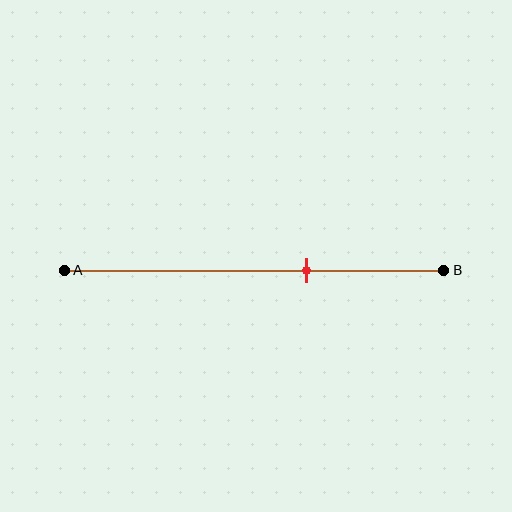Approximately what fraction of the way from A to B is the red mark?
The red mark is approximately 65% of the way from A to B.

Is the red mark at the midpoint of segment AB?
No, the mark is at about 65% from A, not at the 50% midpoint.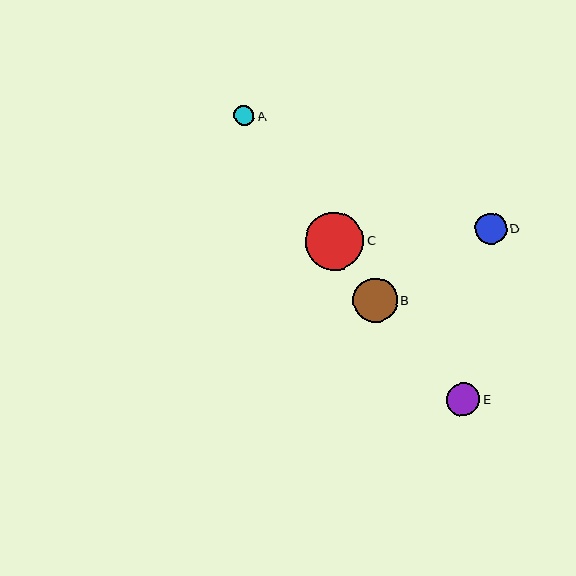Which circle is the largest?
Circle C is the largest with a size of approximately 59 pixels.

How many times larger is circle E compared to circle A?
Circle E is approximately 1.6 times the size of circle A.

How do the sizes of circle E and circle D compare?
Circle E and circle D are approximately the same size.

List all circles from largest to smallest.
From largest to smallest: C, B, E, D, A.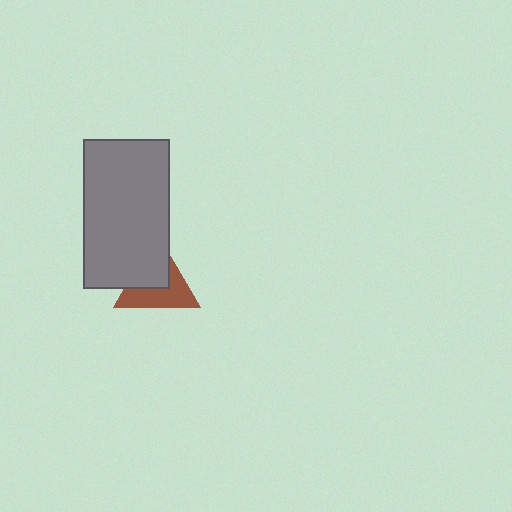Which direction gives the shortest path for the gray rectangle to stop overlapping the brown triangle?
Moving toward the upper-left gives the shortest separation.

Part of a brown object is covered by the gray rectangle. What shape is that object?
It is a triangle.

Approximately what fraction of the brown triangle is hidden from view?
Roughly 47% of the brown triangle is hidden behind the gray rectangle.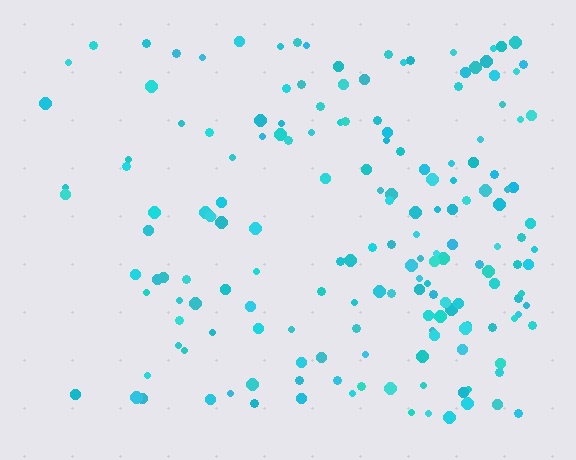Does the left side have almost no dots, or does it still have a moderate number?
Still a moderate number, just noticeably fewer than the right.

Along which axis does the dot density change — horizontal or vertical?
Horizontal.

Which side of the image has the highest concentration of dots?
The right.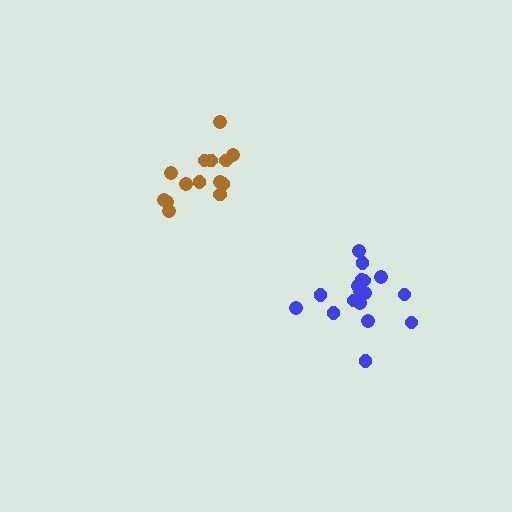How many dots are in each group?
Group 1: 14 dots, Group 2: 17 dots (31 total).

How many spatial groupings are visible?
There are 2 spatial groupings.